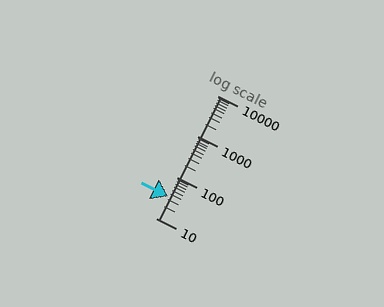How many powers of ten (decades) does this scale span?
The scale spans 3 decades, from 10 to 10000.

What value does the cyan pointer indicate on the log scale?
The pointer indicates approximately 34.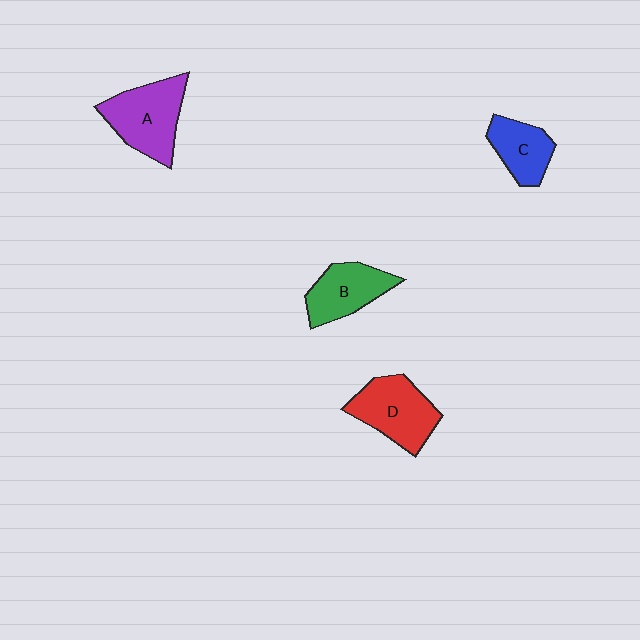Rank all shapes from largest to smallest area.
From largest to smallest: A (purple), D (red), B (green), C (blue).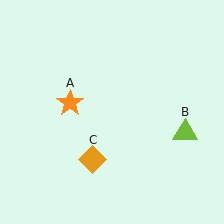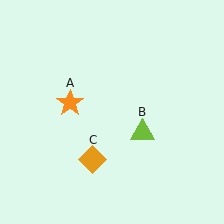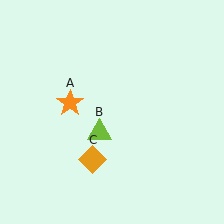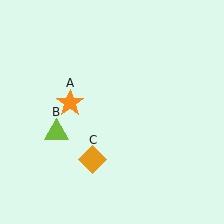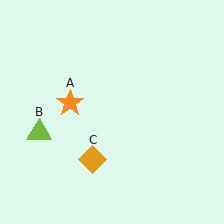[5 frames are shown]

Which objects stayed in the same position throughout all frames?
Orange star (object A) and orange diamond (object C) remained stationary.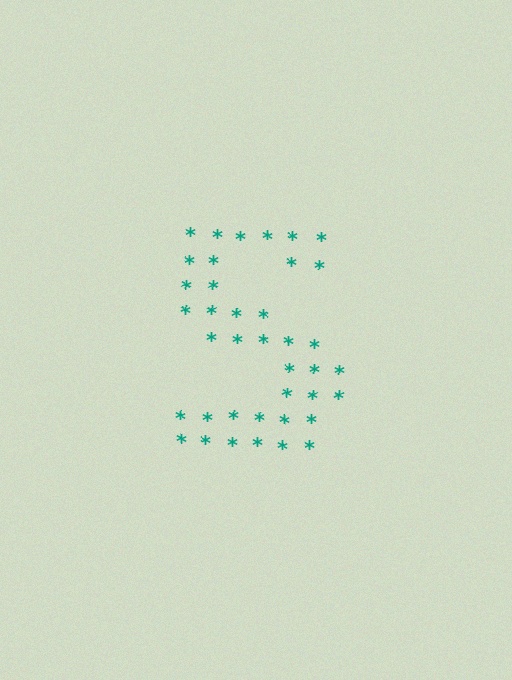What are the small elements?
The small elements are asterisks.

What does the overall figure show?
The overall figure shows the letter S.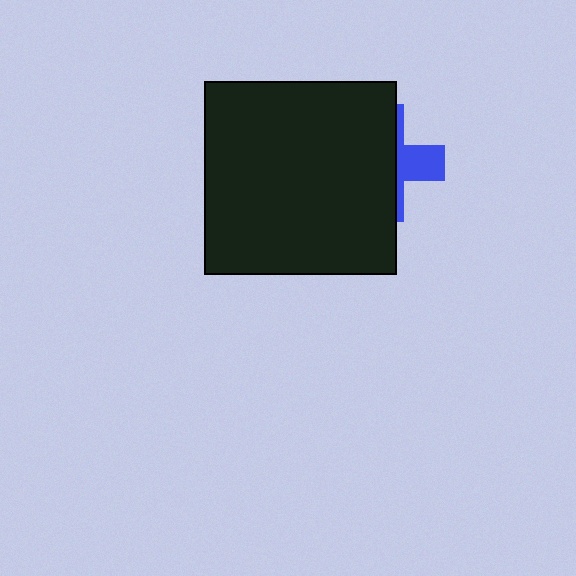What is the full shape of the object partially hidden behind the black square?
The partially hidden object is a blue cross.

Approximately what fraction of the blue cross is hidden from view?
Roughly 69% of the blue cross is hidden behind the black square.